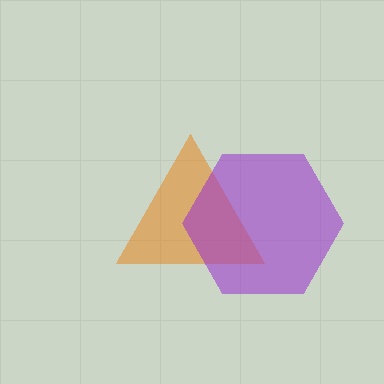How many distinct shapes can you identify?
There are 2 distinct shapes: an orange triangle, a purple hexagon.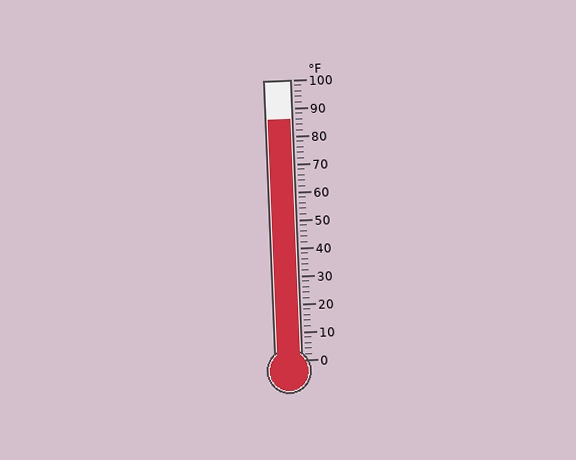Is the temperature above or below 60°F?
The temperature is above 60°F.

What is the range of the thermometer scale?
The thermometer scale ranges from 0°F to 100°F.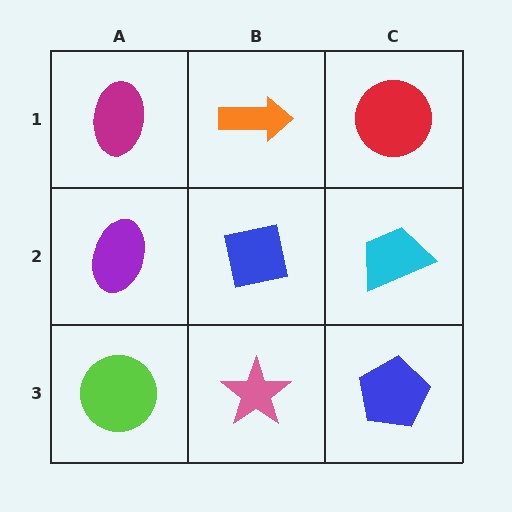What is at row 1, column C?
A red circle.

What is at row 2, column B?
A blue square.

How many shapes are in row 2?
3 shapes.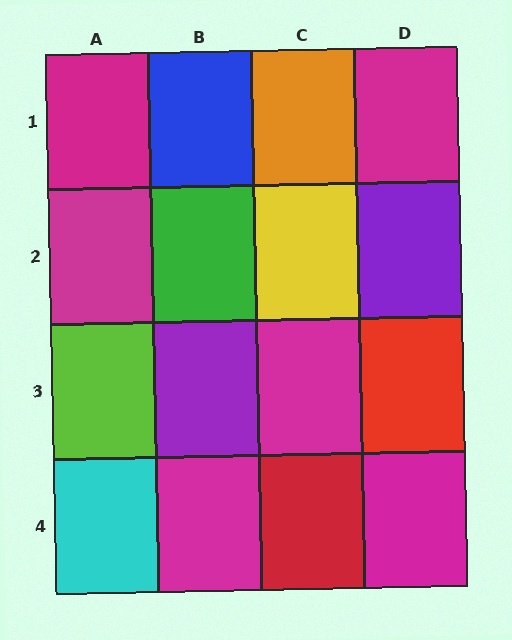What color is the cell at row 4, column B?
Magenta.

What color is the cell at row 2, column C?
Yellow.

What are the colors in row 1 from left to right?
Magenta, blue, orange, magenta.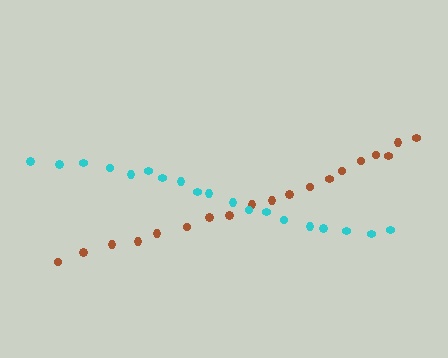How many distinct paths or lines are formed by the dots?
There are 2 distinct paths.